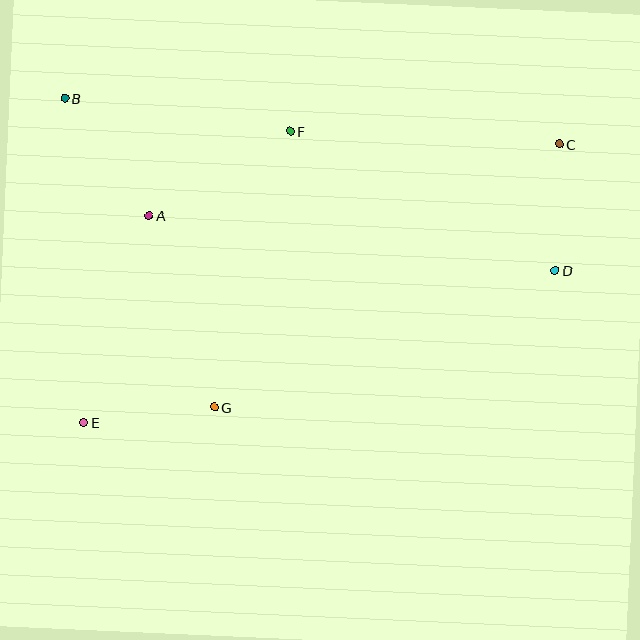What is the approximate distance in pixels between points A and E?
The distance between A and E is approximately 217 pixels.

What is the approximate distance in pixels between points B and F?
The distance between B and F is approximately 228 pixels.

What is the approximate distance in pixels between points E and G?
The distance between E and G is approximately 131 pixels.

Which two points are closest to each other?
Points C and D are closest to each other.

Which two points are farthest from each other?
Points C and E are farthest from each other.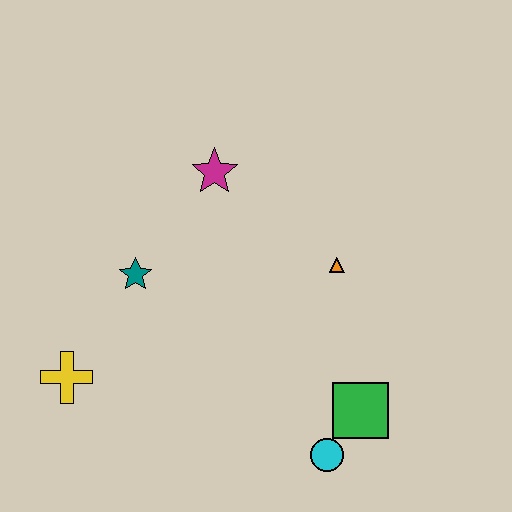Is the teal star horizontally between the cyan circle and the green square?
No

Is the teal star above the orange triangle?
No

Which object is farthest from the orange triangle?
The yellow cross is farthest from the orange triangle.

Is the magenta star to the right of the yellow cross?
Yes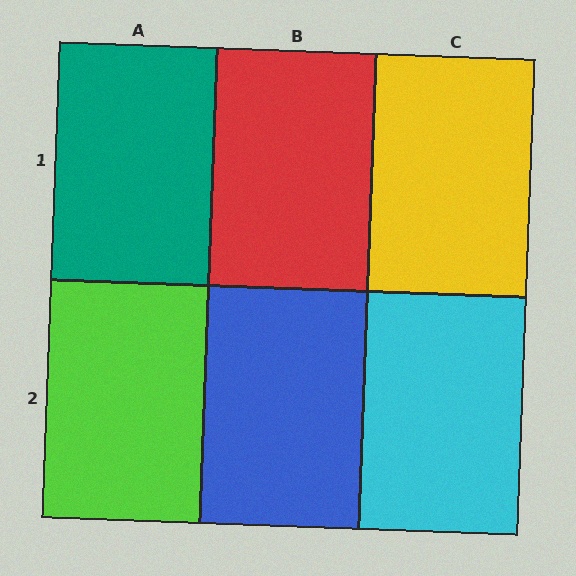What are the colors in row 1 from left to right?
Teal, red, yellow.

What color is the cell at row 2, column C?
Cyan.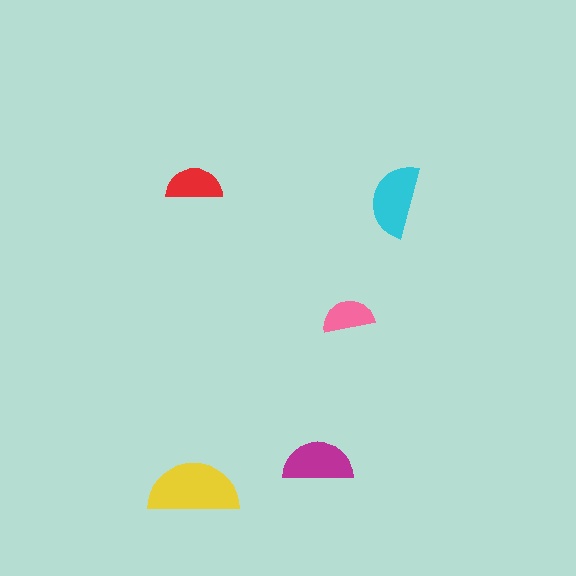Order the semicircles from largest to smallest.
the yellow one, the cyan one, the magenta one, the red one, the pink one.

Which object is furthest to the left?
The yellow semicircle is leftmost.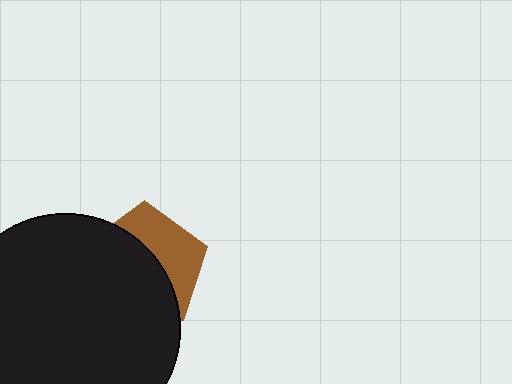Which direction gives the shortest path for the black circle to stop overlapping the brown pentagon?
Moving toward the lower-left gives the shortest separation.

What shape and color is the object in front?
The object in front is a black circle.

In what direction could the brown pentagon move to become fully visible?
The brown pentagon could move toward the upper-right. That would shift it out from behind the black circle entirely.